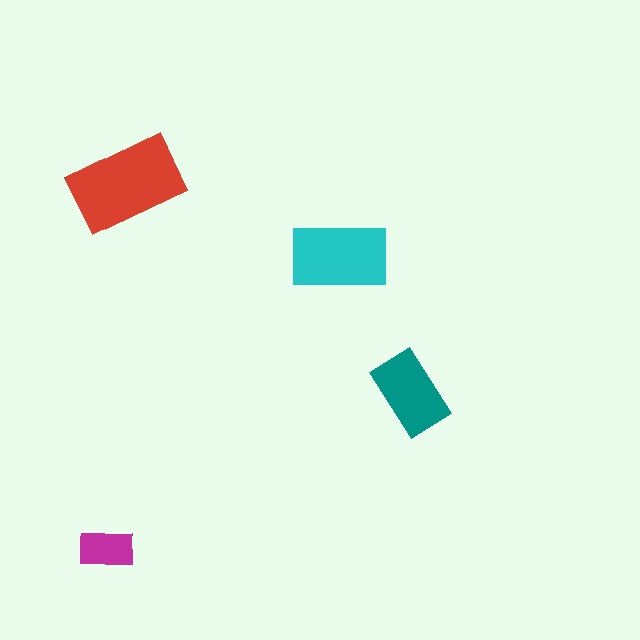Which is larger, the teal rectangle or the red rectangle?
The red one.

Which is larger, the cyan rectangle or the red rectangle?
The red one.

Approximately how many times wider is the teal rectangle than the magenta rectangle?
About 1.5 times wider.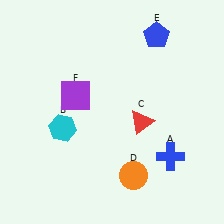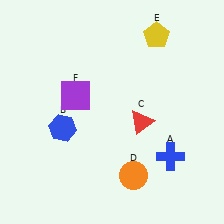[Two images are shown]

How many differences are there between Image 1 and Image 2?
There are 2 differences between the two images.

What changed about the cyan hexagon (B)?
In Image 1, B is cyan. In Image 2, it changed to blue.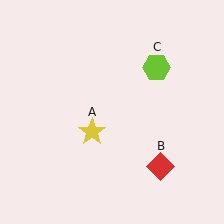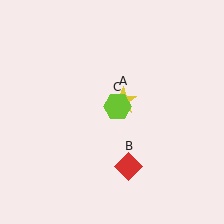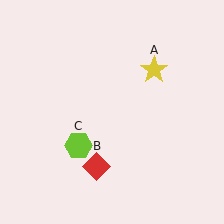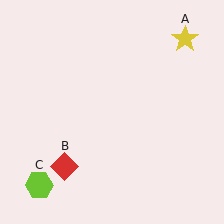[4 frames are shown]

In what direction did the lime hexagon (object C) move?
The lime hexagon (object C) moved down and to the left.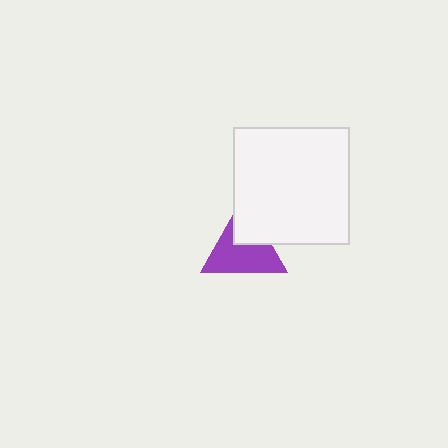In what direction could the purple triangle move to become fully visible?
The purple triangle could move toward the lower-left. That would shift it out from behind the white square entirely.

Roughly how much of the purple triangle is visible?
Most of it is visible (roughly 67%).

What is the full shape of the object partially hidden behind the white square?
The partially hidden object is a purple triangle.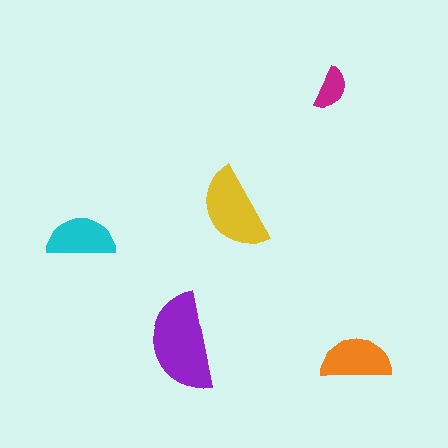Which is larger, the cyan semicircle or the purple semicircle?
The purple one.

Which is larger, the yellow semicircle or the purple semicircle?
The purple one.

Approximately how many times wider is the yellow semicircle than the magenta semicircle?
About 2 times wider.